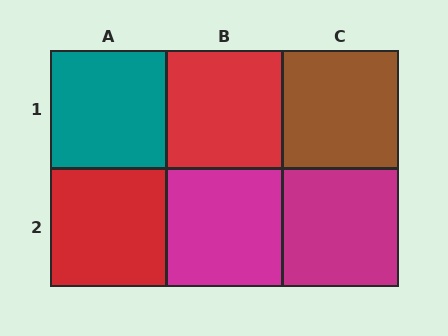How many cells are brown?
1 cell is brown.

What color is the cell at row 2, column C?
Magenta.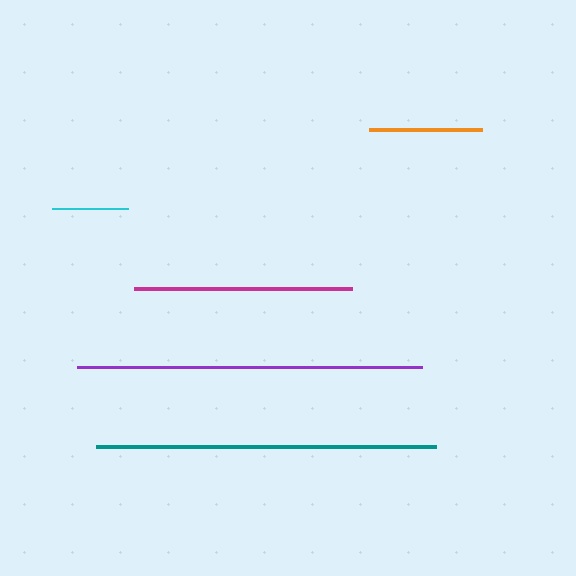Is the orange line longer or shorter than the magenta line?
The magenta line is longer than the orange line.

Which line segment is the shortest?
The cyan line is the shortest at approximately 76 pixels.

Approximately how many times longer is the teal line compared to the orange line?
The teal line is approximately 3.0 times the length of the orange line.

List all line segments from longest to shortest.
From longest to shortest: purple, teal, magenta, orange, cyan.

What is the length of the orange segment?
The orange segment is approximately 113 pixels long.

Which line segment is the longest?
The purple line is the longest at approximately 346 pixels.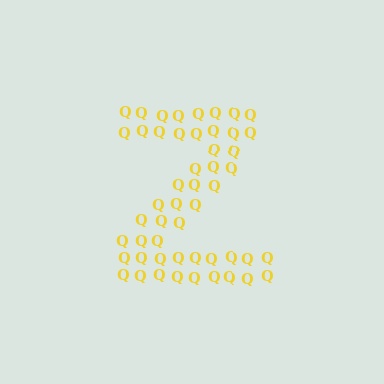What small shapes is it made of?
It is made of small letter Q's.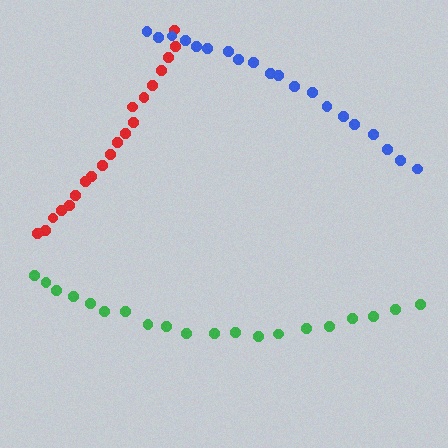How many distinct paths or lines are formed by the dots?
There are 3 distinct paths.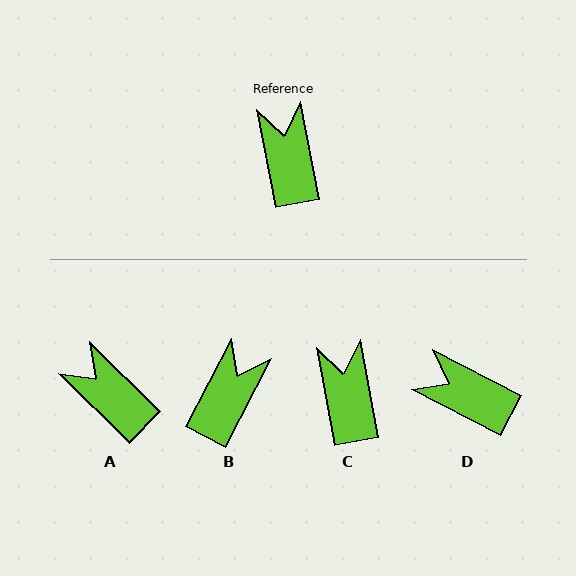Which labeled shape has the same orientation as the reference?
C.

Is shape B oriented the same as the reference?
No, it is off by about 38 degrees.